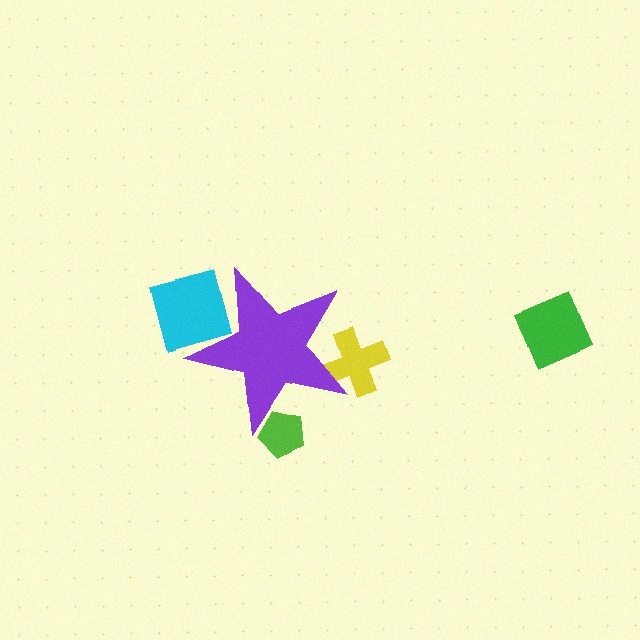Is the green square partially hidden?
No, the green square is fully visible.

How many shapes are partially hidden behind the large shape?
3 shapes are partially hidden.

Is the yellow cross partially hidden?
Yes, the yellow cross is partially hidden behind the purple star.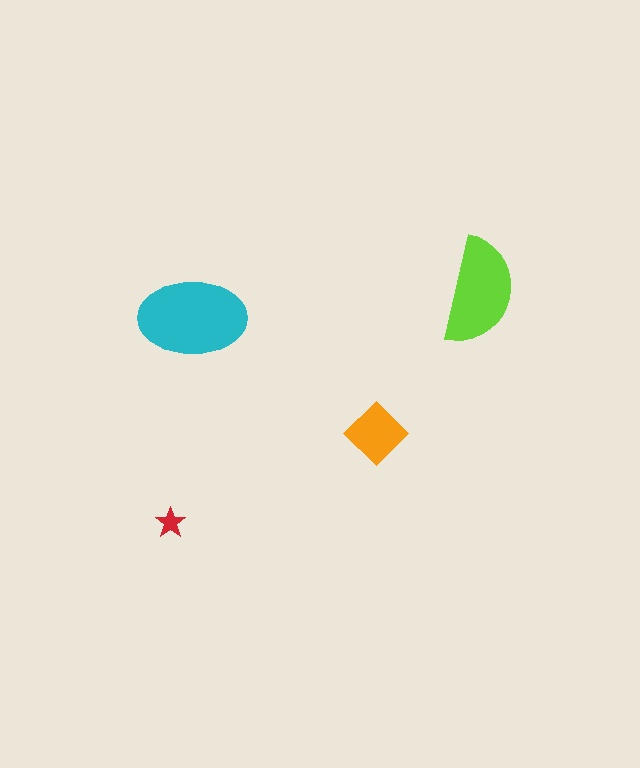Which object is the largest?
The cyan ellipse.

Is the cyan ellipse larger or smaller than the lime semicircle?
Larger.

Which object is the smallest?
The red star.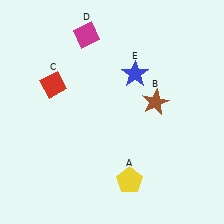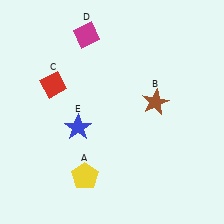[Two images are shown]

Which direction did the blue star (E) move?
The blue star (E) moved left.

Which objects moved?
The objects that moved are: the yellow pentagon (A), the blue star (E).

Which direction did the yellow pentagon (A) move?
The yellow pentagon (A) moved left.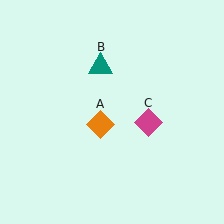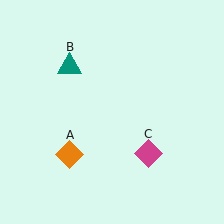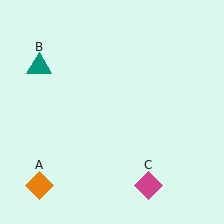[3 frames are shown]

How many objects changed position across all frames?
3 objects changed position: orange diamond (object A), teal triangle (object B), magenta diamond (object C).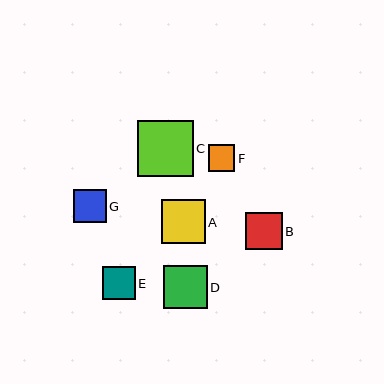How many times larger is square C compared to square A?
Square C is approximately 1.3 times the size of square A.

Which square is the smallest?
Square F is the smallest with a size of approximately 26 pixels.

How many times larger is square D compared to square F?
Square D is approximately 1.6 times the size of square F.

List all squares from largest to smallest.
From largest to smallest: C, A, D, B, E, G, F.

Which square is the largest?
Square C is the largest with a size of approximately 56 pixels.